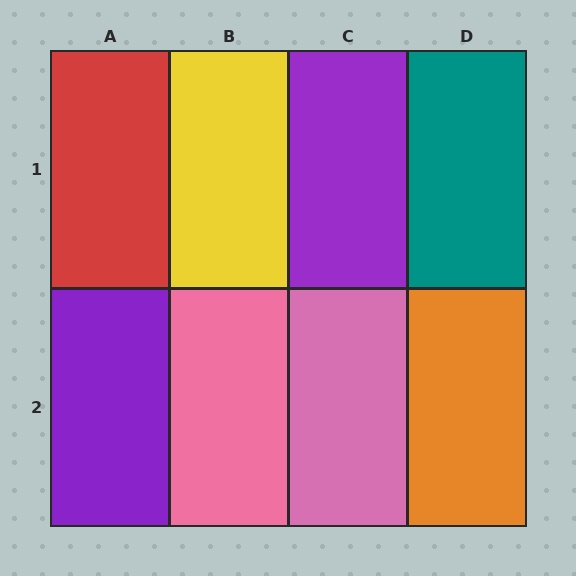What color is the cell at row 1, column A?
Red.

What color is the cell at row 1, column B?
Yellow.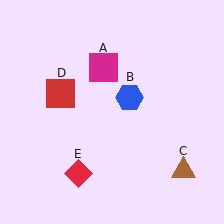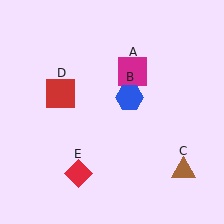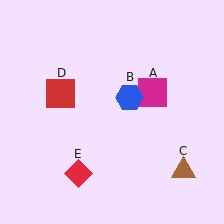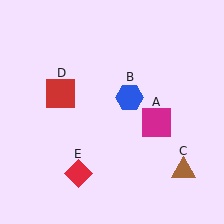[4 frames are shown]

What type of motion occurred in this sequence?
The magenta square (object A) rotated clockwise around the center of the scene.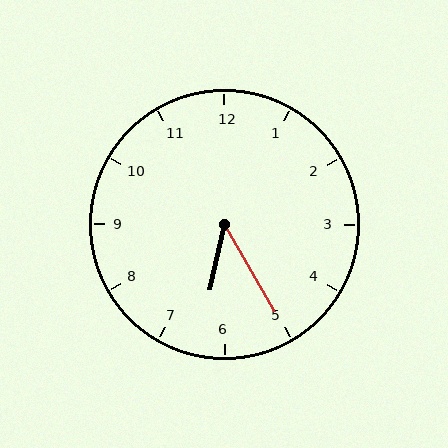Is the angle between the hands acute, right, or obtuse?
It is acute.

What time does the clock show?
6:25.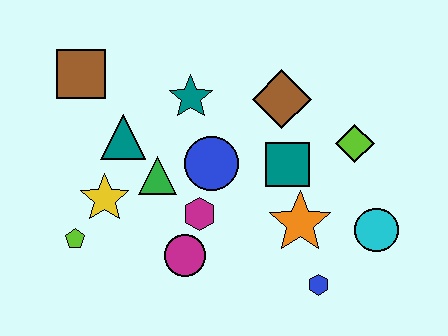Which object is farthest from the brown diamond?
The lime pentagon is farthest from the brown diamond.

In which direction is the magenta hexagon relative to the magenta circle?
The magenta hexagon is above the magenta circle.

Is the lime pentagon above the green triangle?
No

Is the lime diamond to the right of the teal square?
Yes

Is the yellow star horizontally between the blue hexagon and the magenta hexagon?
No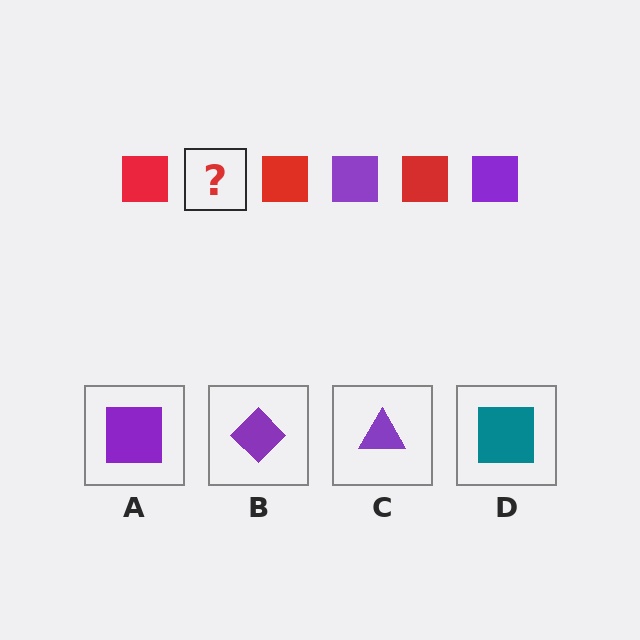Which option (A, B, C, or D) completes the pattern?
A.